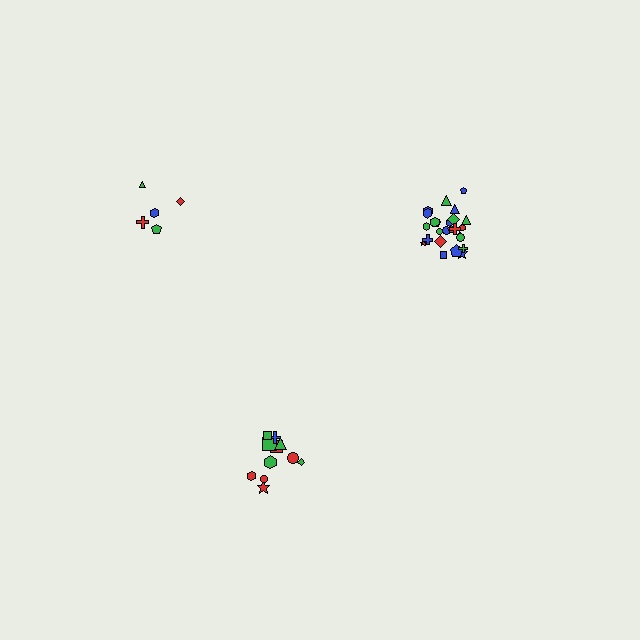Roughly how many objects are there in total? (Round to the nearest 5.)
Roughly 40 objects in total.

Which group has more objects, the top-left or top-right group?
The top-right group.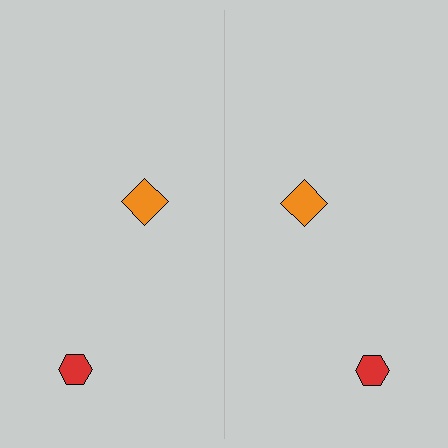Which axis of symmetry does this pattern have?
The pattern has a vertical axis of symmetry running through the center of the image.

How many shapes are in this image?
There are 4 shapes in this image.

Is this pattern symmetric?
Yes, this pattern has bilateral (reflection) symmetry.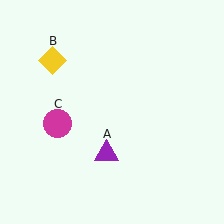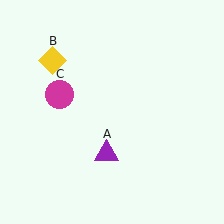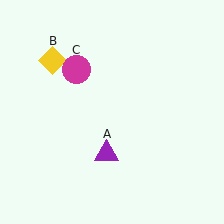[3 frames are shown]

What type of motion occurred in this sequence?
The magenta circle (object C) rotated clockwise around the center of the scene.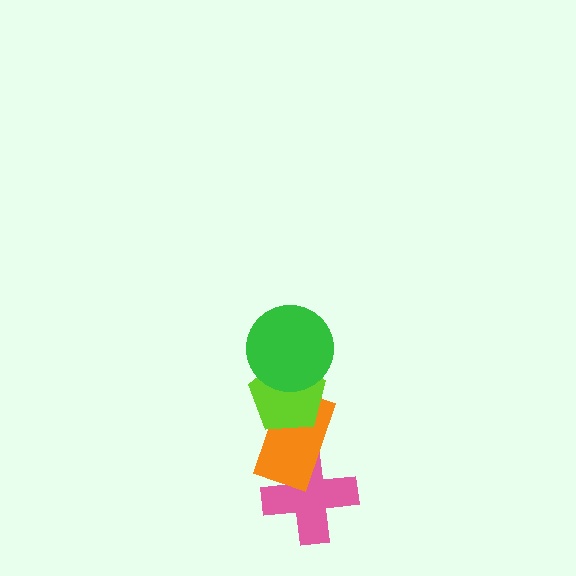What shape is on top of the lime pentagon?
The green circle is on top of the lime pentagon.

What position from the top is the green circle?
The green circle is 1st from the top.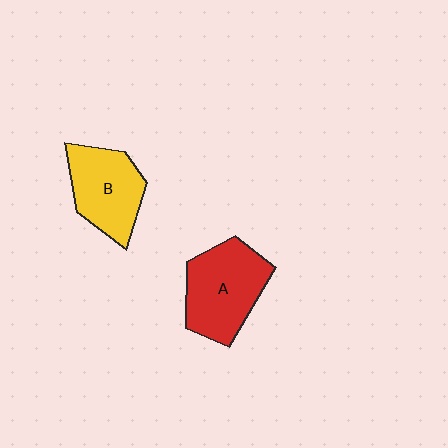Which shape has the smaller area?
Shape B (yellow).